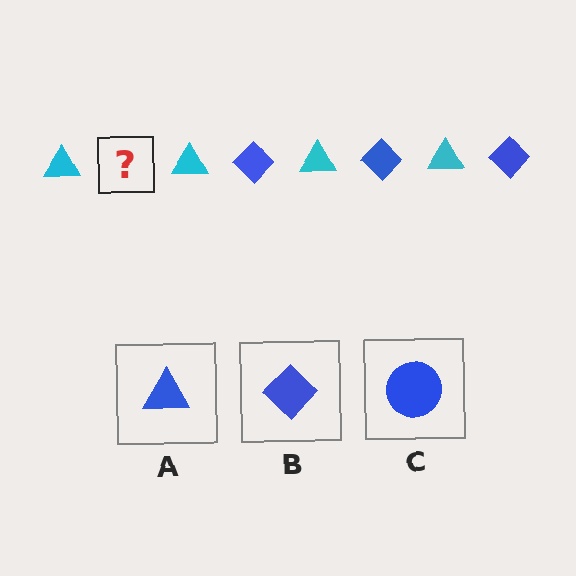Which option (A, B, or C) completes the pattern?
B.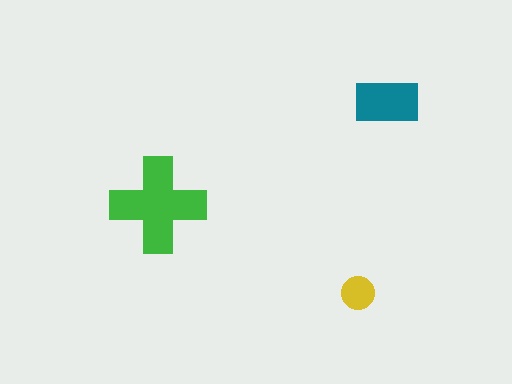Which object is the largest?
The green cross.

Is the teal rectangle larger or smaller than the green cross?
Smaller.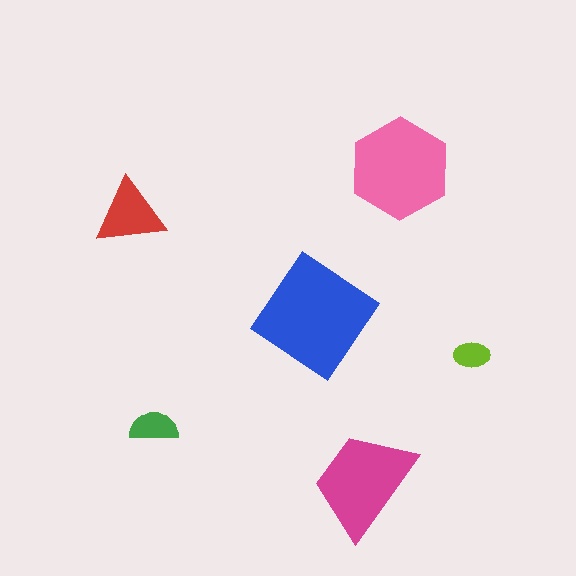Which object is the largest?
The blue diamond.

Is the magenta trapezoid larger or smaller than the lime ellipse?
Larger.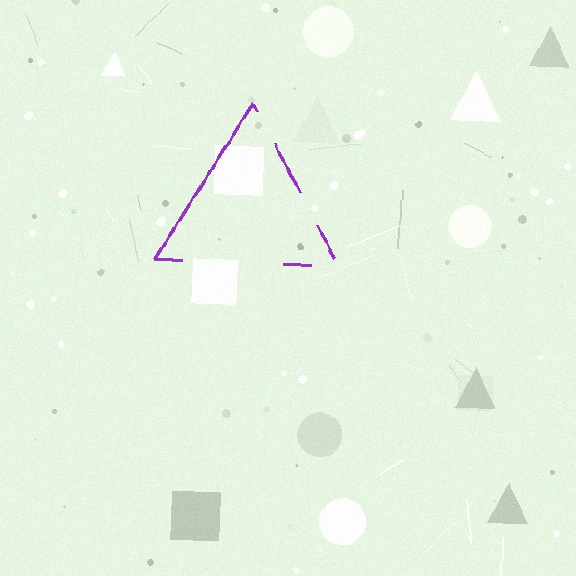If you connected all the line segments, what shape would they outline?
They would outline a triangle.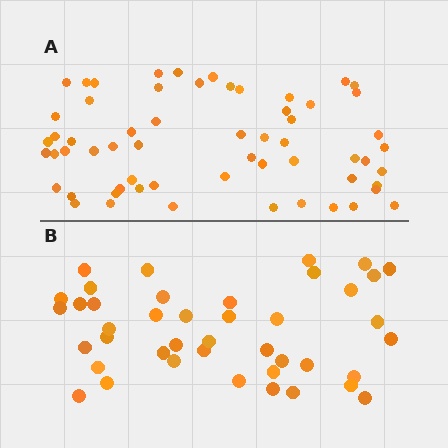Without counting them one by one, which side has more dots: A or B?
Region A (the top region) has more dots.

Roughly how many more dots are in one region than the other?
Region A has approximately 20 more dots than region B.